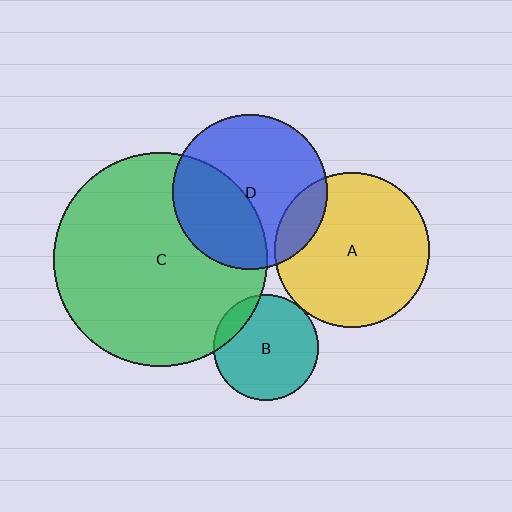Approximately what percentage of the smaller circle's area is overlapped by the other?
Approximately 15%.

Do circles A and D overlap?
Yes.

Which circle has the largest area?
Circle C (green).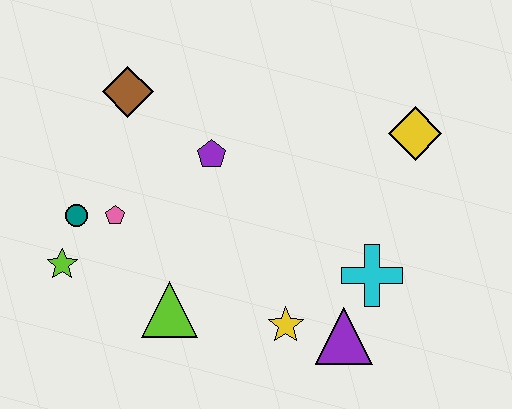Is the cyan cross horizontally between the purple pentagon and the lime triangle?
No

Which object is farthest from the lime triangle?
The yellow diamond is farthest from the lime triangle.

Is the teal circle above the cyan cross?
Yes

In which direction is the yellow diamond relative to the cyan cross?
The yellow diamond is above the cyan cross.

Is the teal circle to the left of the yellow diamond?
Yes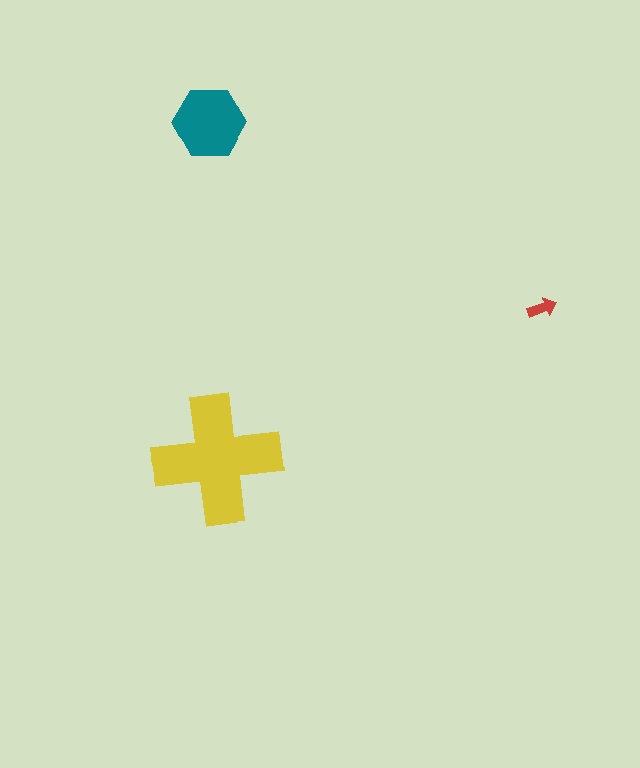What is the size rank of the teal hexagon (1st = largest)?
2nd.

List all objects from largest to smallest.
The yellow cross, the teal hexagon, the red arrow.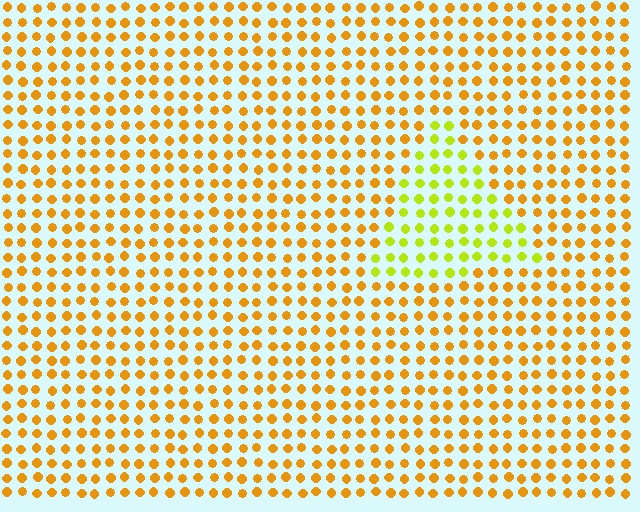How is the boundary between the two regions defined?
The boundary is defined purely by a slight shift in hue (about 38 degrees). Spacing, size, and orientation are identical on both sides.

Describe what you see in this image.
The image is filled with small orange elements in a uniform arrangement. A triangle-shaped region is visible where the elements are tinted to a slightly different hue, forming a subtle color boundary.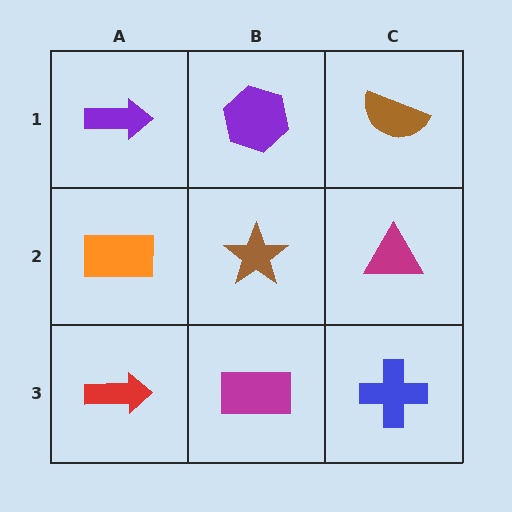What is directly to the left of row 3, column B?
A red arrow.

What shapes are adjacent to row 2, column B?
A purple hexagon (row 1, column B), a magenta rectangle (row 3, column B), an orange rectangle (row 2, column A), a magenta triangle (row 2, column C).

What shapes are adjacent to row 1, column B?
A brown star (row 2, column B), a purple arrow (row 1, column A), a brown semicircle (row 1, column C).